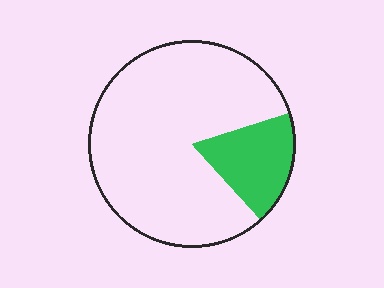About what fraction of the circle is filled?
About one fifth (1/5).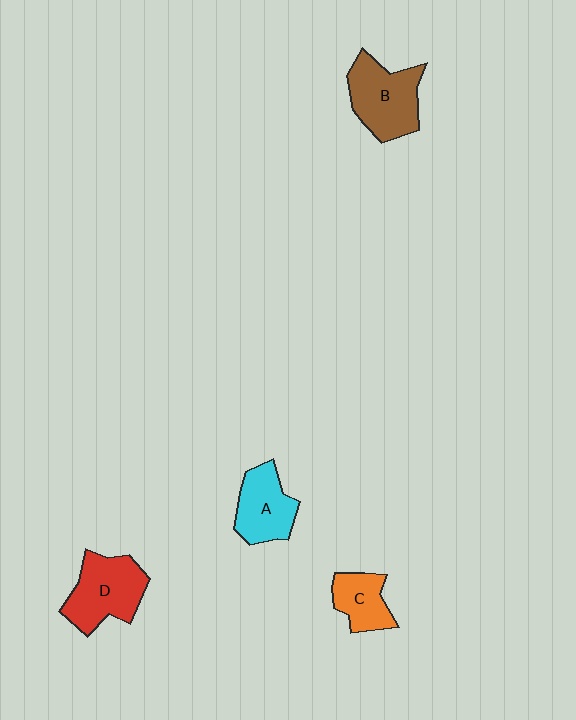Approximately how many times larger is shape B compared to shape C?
Approximately 1.6 times.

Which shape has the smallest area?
Shape C (orange).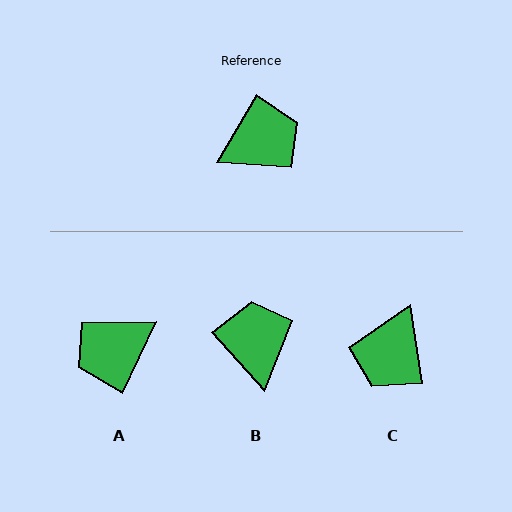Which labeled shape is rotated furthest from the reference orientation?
A, about 175 degrees away.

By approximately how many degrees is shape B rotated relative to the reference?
Approximately 72 degrees counter-clockwise.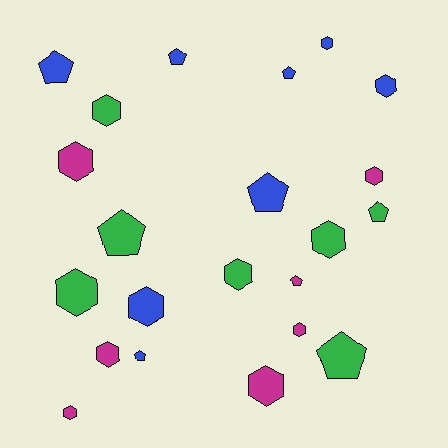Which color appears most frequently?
Blue, with 8 objects.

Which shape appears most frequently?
Hexagon, with 13 objects.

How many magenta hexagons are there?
There are 6 magenta hexagons.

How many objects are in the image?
There are 22 objects.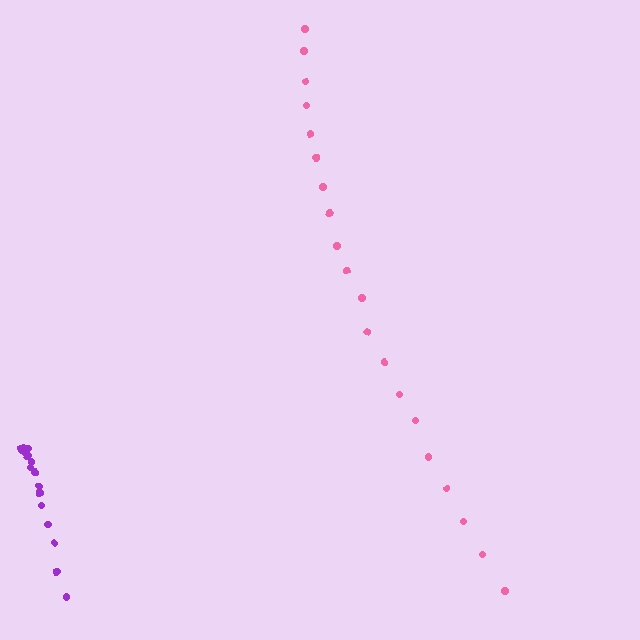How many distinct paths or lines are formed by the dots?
There are 2 distinct paths.